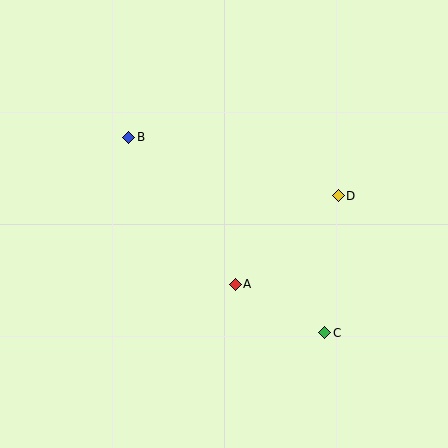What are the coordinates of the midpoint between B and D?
The midpoint between B and D is at (233, 167).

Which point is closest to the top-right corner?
Point D is closest to the top-right corner.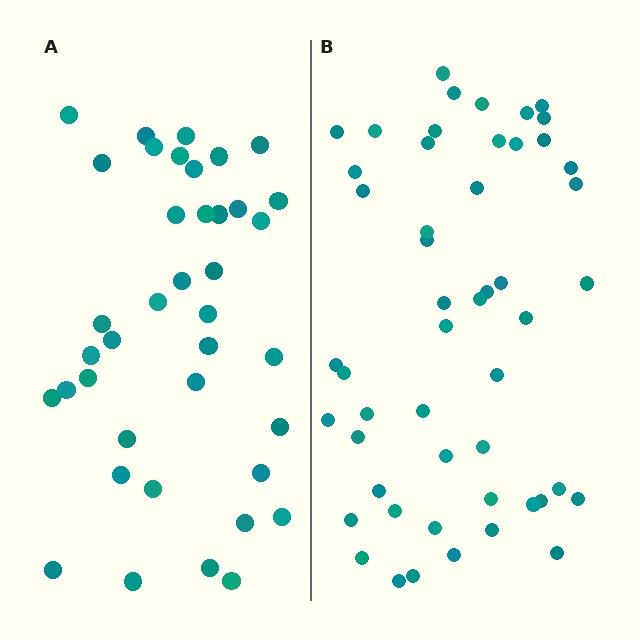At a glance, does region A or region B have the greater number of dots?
Region B (the right region) has more dots.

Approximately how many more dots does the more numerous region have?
Region B has roughly 12 or so more dots than region A.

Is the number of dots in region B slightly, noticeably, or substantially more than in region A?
Region B has noticeably more, but not dramatically so. The ratio is roughly 1.3 to 1.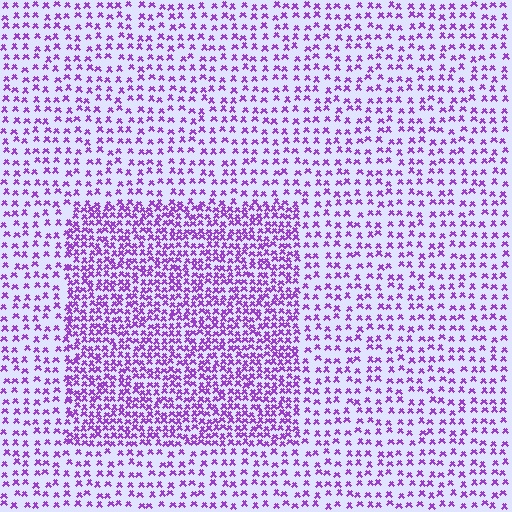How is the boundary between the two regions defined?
The boundary is defined by a change in element density (approximately 2.0x ratio). All elements are the same color, size, and shape.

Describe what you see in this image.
The image contains small purple elements arranged at two different densities. A rectangle-shaped region is visible where the elements are more densely packed than the surrounding area.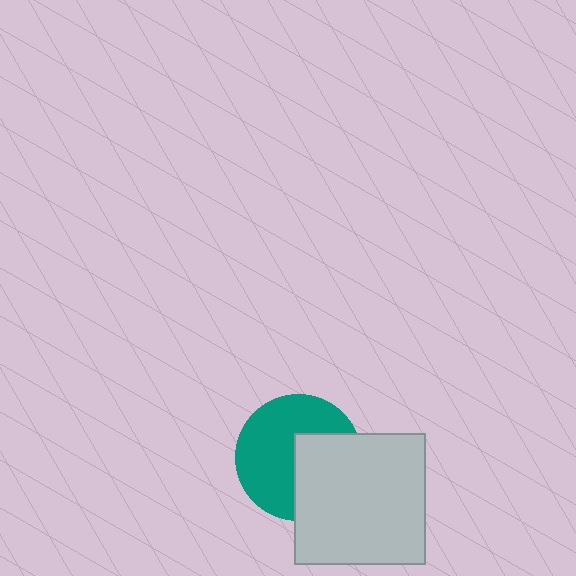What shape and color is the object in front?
The object in front is a light gray square.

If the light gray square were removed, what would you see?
You would see the complete teal circle.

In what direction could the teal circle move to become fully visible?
The teal circle could move left. That would shift it out from behind the light gray square entirely.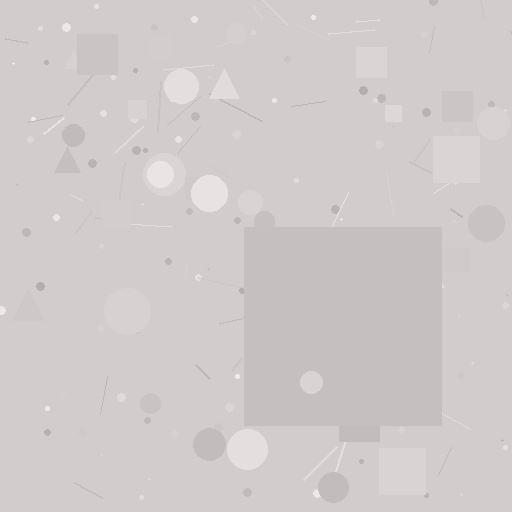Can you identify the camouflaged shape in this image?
The camouflaged shape is a square.